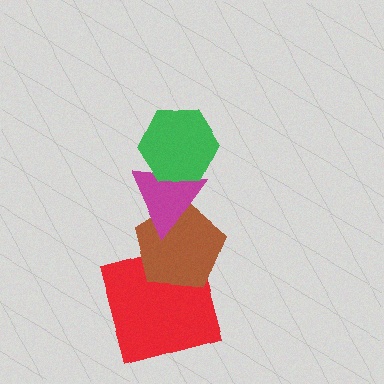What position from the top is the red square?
The red square is 4th from the top.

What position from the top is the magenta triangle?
The magenta triangle is 2nd from the top.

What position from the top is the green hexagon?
The green hexagon is 1st from the top.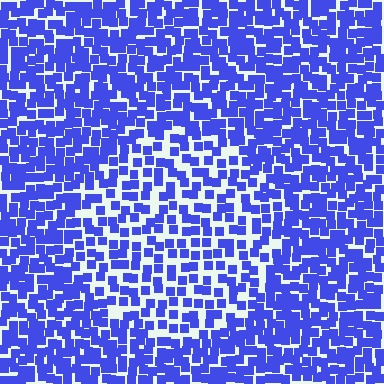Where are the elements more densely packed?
The elements are more densely packed outside the circle boundary.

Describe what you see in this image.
The image contains small blue elements arranged at two different densities. A circle-shaped region is visible where the elements are less densely packed than the surrounding area.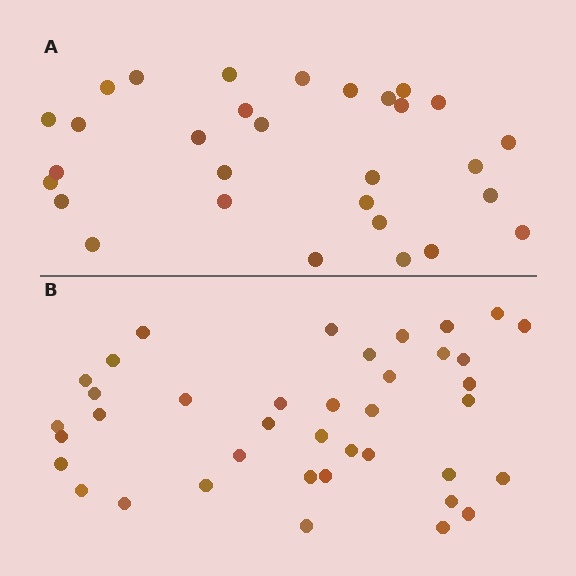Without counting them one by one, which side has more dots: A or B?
Region B (the bottom region) has more dots.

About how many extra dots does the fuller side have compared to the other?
Region B has roughly 8 or so more dots than region A.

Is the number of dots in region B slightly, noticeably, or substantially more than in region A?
Region B has noticeably more, but not dramatically so. The ratio is roughly 1.3 to 1.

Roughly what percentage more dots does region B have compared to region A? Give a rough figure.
About 30% more.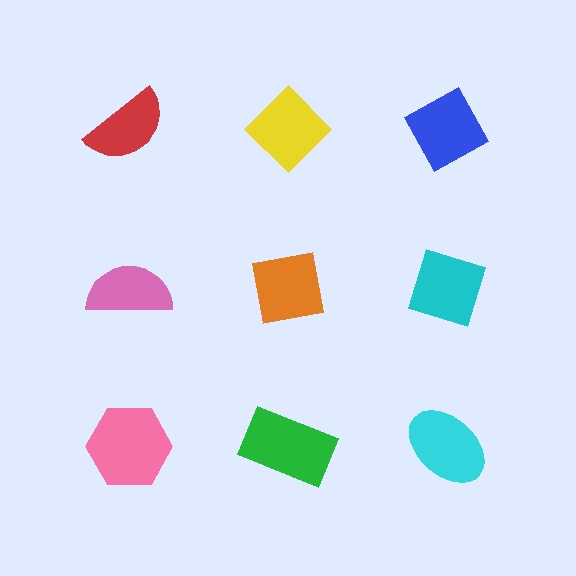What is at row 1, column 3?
A blue diamond.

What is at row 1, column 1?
A red semicircle.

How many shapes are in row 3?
3 shapes.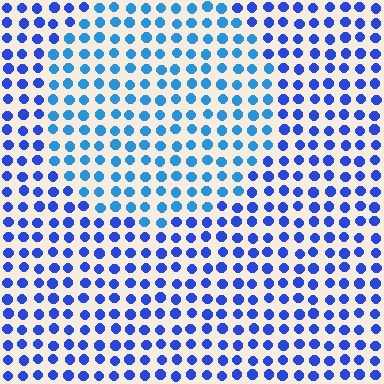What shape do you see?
I see a circle.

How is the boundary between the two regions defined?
The boundary is defined purely by a slight shift in hue (about 27 degrees). Spacing, size, and orientation are identical on both sides.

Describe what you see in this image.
The image is filled with small blue elements in a uniform arrangement. A circle-shaped region is visible where the elements are tinted to a slightly different hue, forming a subtle color boundary.